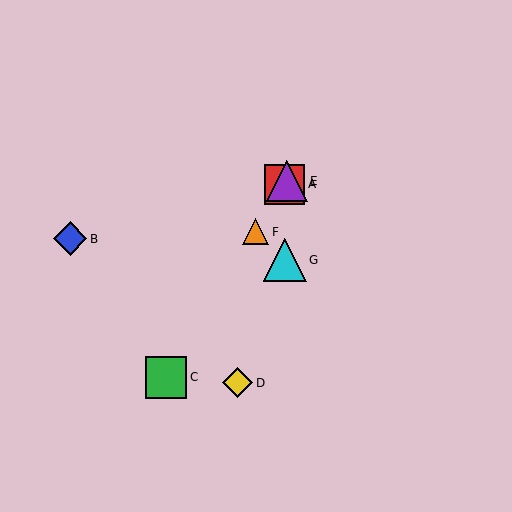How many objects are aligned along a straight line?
4 objects (A, C, E, F) are aligned along a straight line.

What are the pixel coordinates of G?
Object G is at (285, 260).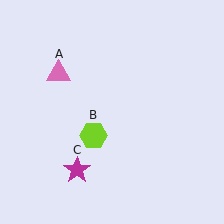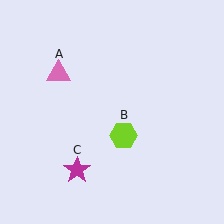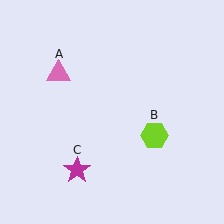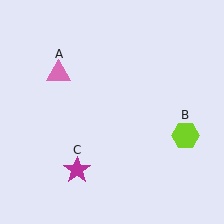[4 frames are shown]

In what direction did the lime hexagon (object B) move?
The lime hexagon (object B) moved right.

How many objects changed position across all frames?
1 object changed position: lime hexagon (object B).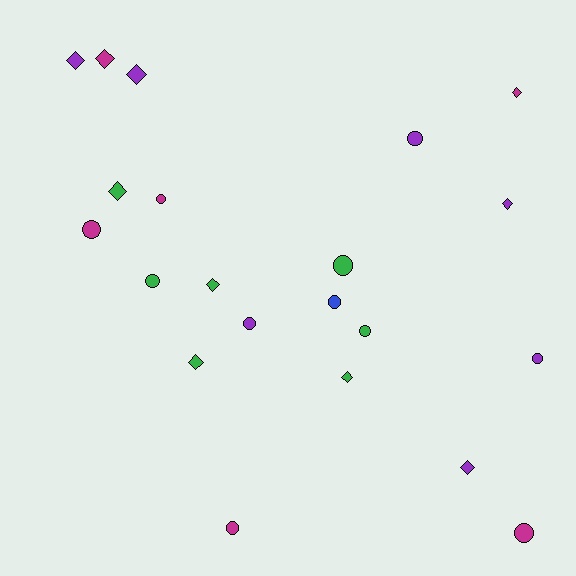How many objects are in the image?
There are 21 objects.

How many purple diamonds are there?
There are 4 purple diamonds.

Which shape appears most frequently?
Circle, with 11 objects.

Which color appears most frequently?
Purple, with 7 objects.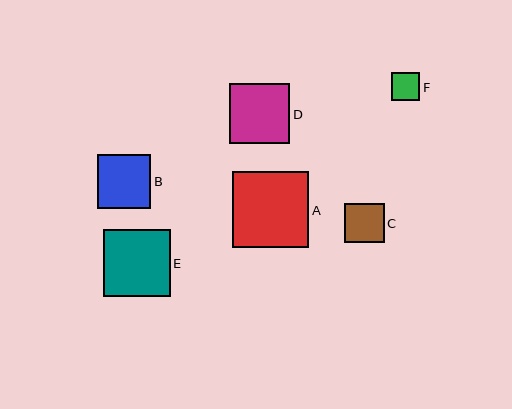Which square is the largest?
Square A is the largest with a size of approximately 76 pixels.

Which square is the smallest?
Square F is the smallest with a size of approximately 29 pixels.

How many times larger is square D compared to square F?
Square D is approximately 2.1 times the size of square F.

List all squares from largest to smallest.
From largest to smallest: A, E, D, B, C, F.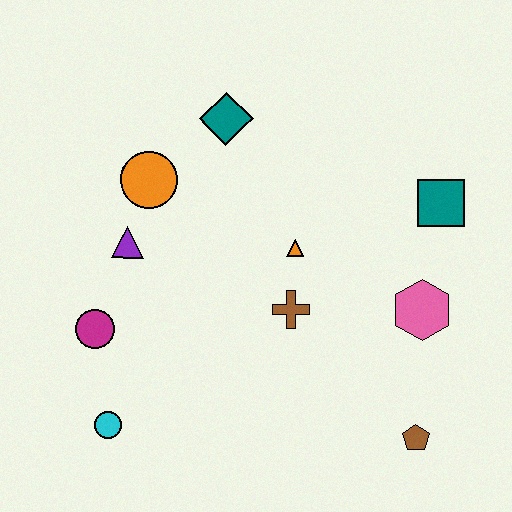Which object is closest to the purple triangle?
The orange circle is closest to the purple triangle.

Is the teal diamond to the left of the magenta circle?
No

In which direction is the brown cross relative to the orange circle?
The brown cross is to the right of the orange circle.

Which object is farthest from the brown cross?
The cyan circle is farthest from the brown cross.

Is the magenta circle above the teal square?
No